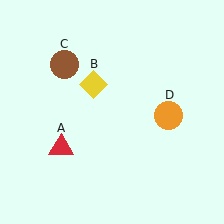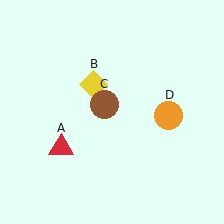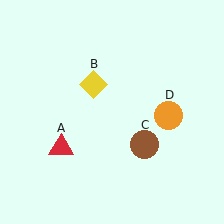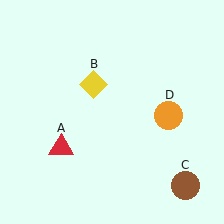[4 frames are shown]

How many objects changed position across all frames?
1 object changed position: brown circle (object C).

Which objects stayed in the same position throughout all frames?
Red triangle (object A) and yellow diamond (object B) and orange circle (object D) remained stationary.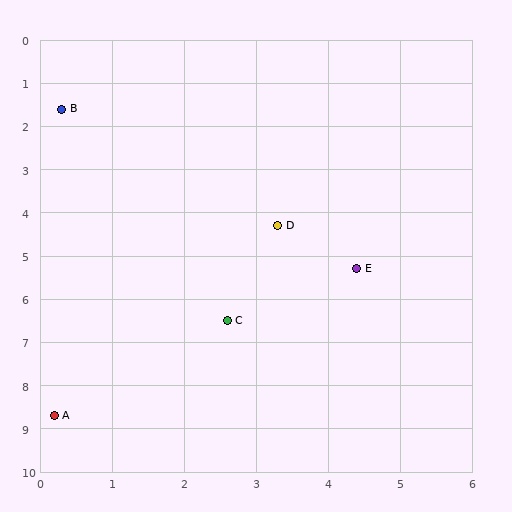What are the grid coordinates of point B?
Point B is at approximately (0.3, 1.6).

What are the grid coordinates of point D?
Point D is at approximately (3.3, 4.3).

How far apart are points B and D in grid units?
Points B and D are about 4.0 grid units apart.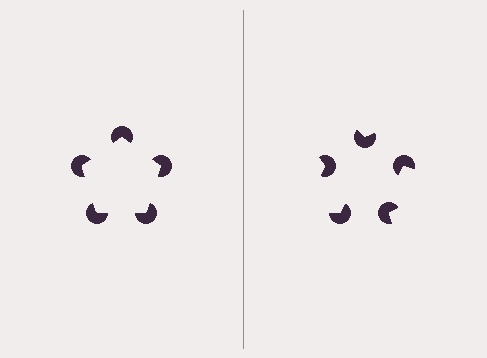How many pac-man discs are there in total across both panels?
10 — 5 on each side.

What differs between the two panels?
The pac-man discs are positioned identically on both sides; only the wedge orientations differ. On the left they align to a pentagon; on the right they are misaligned.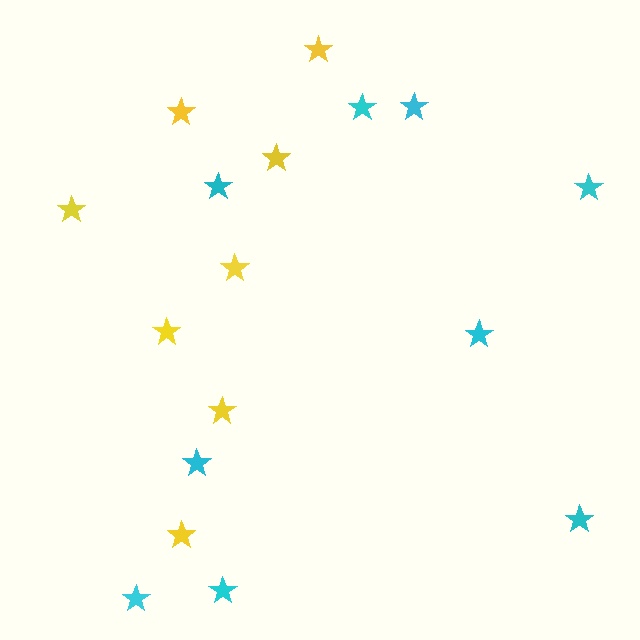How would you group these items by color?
There are 2 groups: one group of yellow stars (8) and one group of cyan stars (9).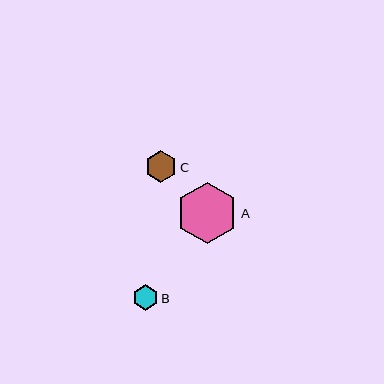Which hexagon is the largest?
Hexagon A is the largest with a size of approximately 62 pixels.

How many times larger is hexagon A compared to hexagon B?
Hexagon A is approximately 2.4 times the size of hexagon B.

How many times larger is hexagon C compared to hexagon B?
Hexagon C is approximately 1.2 times the size of hexagon B.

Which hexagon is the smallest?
Hexagon B is the smallest with a size of approximately 25 pixels.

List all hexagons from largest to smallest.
From largest to smallest: A, C, B.